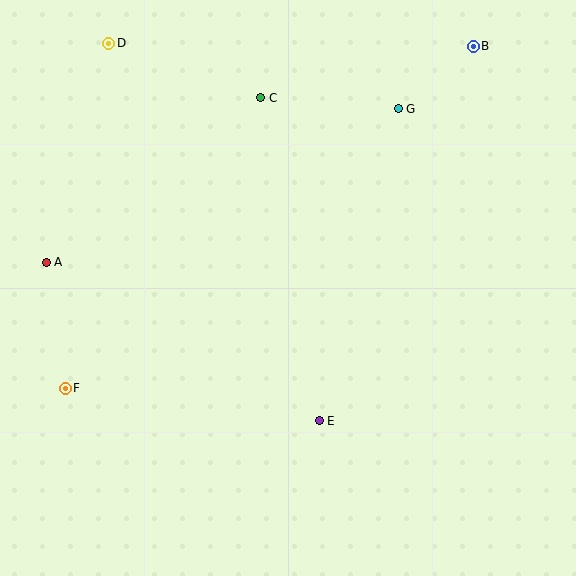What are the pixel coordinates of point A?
Point A is at (46, 262).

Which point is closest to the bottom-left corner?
Point F is closest to the bottom-left corner.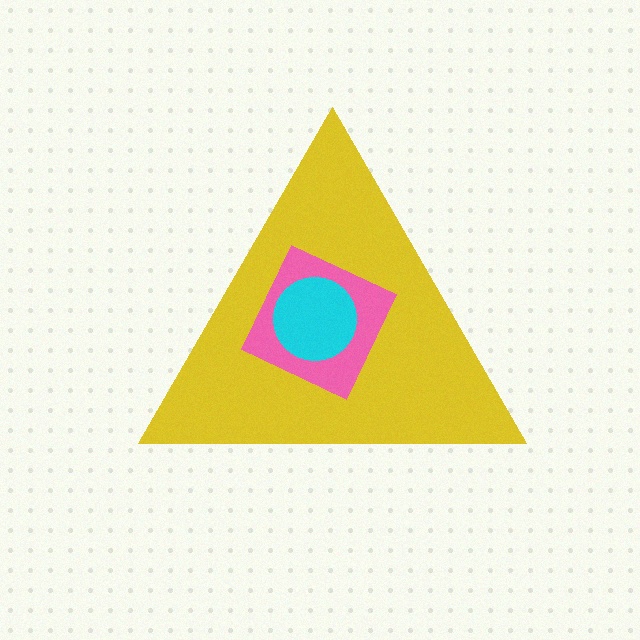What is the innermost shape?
The cyan circle.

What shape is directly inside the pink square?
The cyan circle.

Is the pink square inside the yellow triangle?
Yes.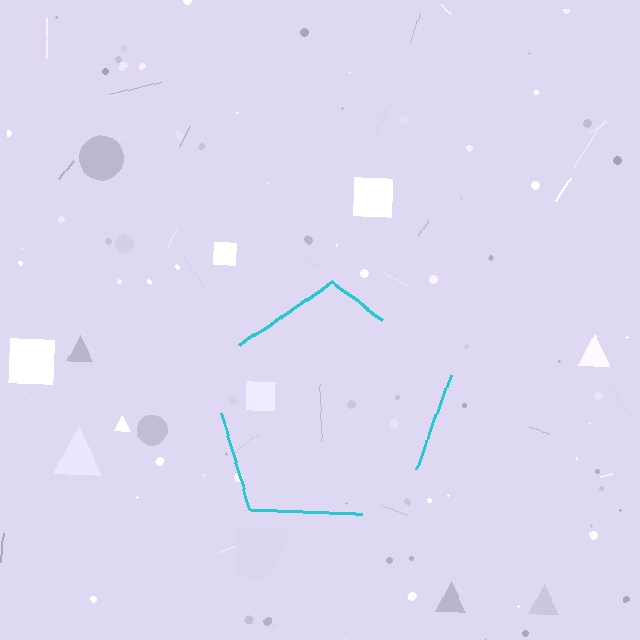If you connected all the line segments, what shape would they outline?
They would outline a pentagon.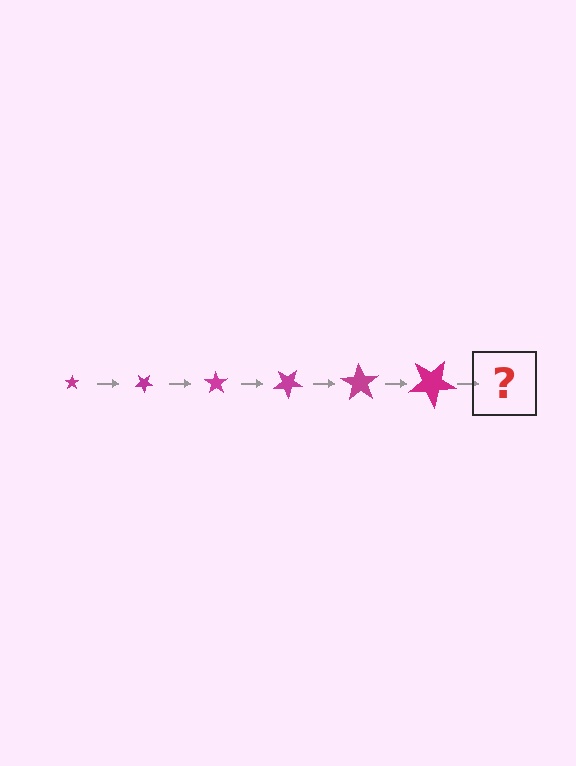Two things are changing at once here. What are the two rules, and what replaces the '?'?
The two rules are that the star grows larger each step and it rotates 35 degrees each step. The '?' should be a star, larger than the previous one and rotated 210 degrees from the start.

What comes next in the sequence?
The next element should be a star, larger than the previous one and rotated 210 degrees from the start.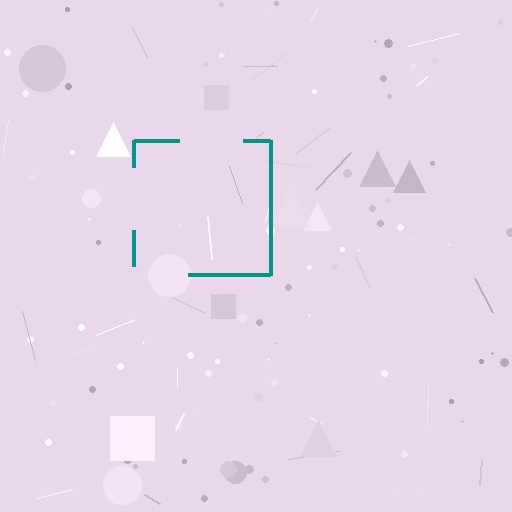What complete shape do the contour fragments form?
The contour fragments form a square.